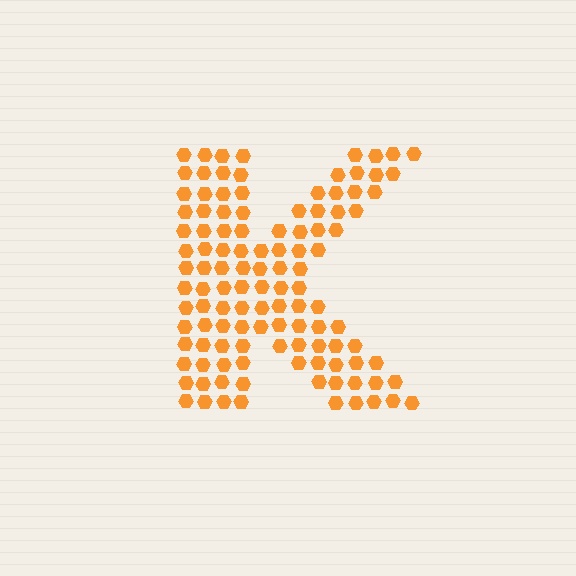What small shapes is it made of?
It is made of small hexagons.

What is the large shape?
The large shape is the letter K.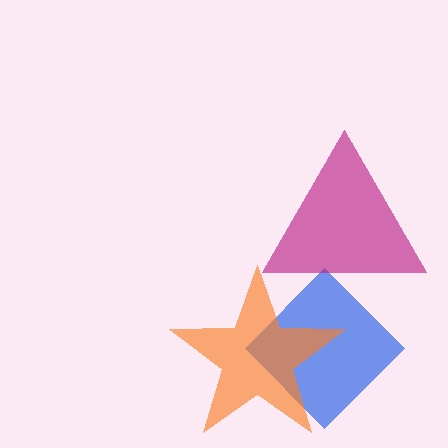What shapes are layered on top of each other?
The layered shapes are: a blue diamond, a magenta triangle, an orange star.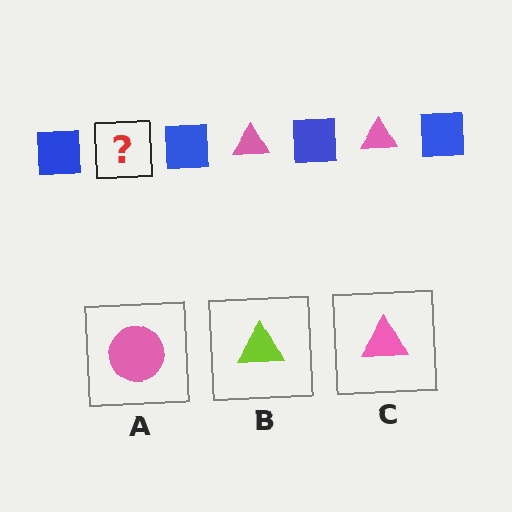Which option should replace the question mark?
Option C.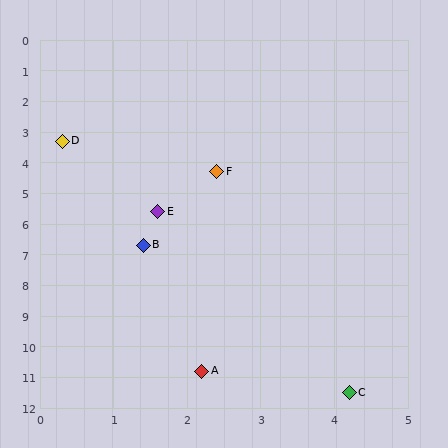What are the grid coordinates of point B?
Point B is at approximately (1.4, 6.7).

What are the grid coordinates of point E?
Point E is at approximately (1.6, 5.6).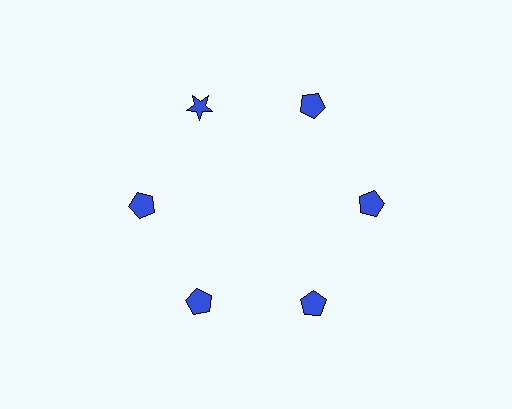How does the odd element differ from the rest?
It has a different shape: star instead of pentagon.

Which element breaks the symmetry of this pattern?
The blue star at roughly the 11 o'clock position breaks the symmetry. All other shapes are blue pentagons.